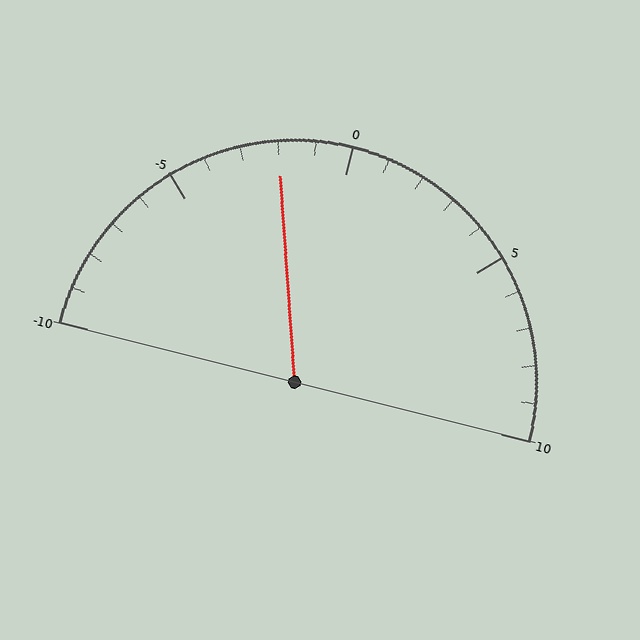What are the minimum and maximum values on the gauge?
The gauge ranges from -10 to 10.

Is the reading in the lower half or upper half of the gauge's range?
The reading is in the lower half of the range (-10 to 10).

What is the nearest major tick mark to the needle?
The nearest major tick mark is 0.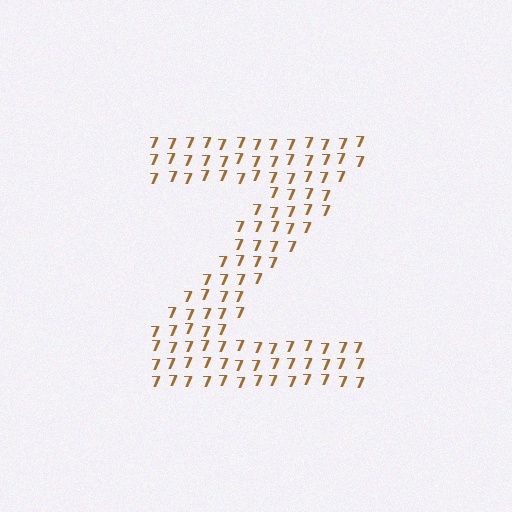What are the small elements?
The small elements are digit 7's.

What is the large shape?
The large shape is the letter Z.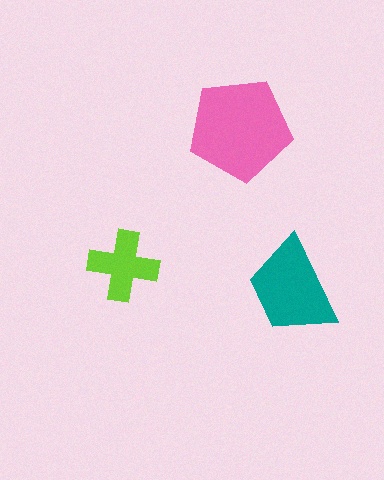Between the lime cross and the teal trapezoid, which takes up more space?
The teal trapezoid.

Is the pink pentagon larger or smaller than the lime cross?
Larger.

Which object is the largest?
The pink pentagon.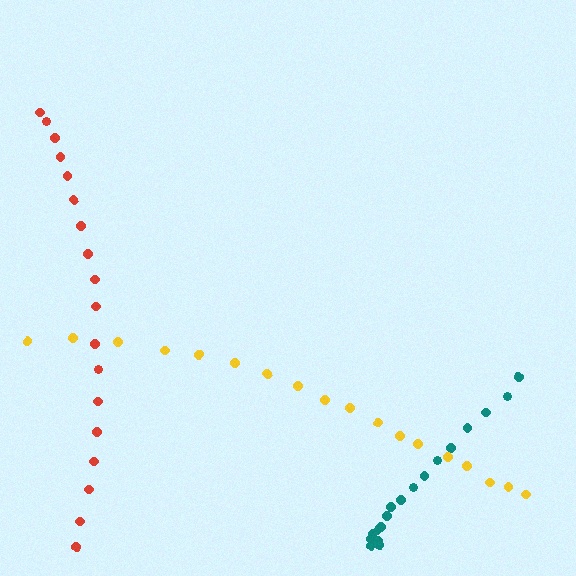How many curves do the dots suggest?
There are 3 distinct paths.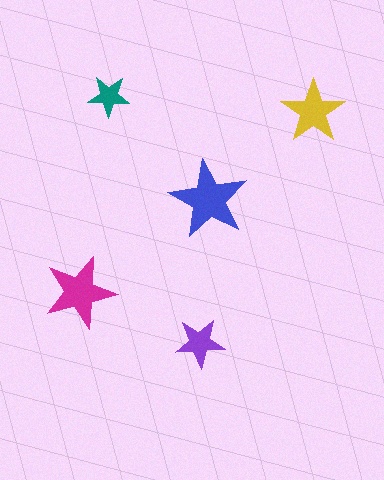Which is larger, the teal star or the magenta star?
The magenta one.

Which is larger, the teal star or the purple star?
The purple one.